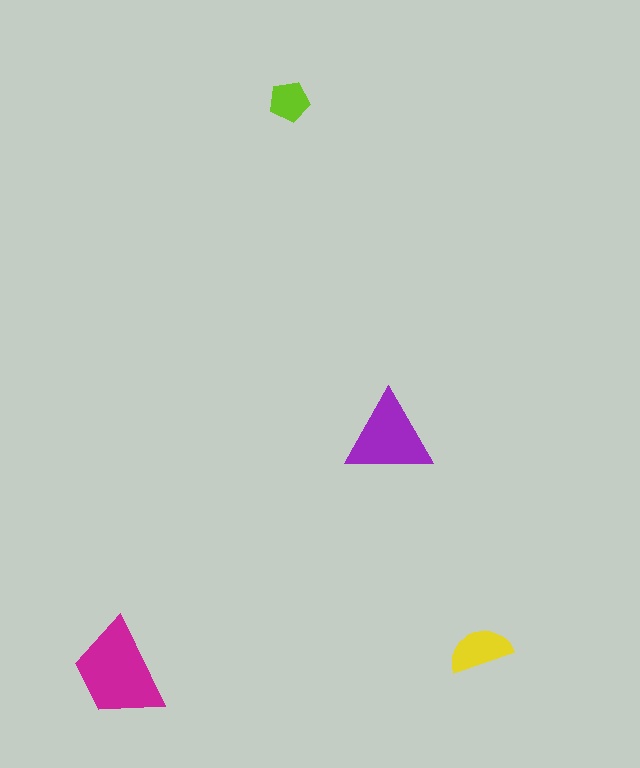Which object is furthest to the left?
The magenta trapezoid is leftmost.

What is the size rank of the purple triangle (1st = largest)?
2nd.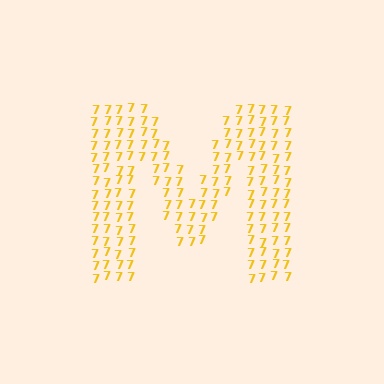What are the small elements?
The small elements are digit 7's.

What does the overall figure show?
The overall figure shows the letter M.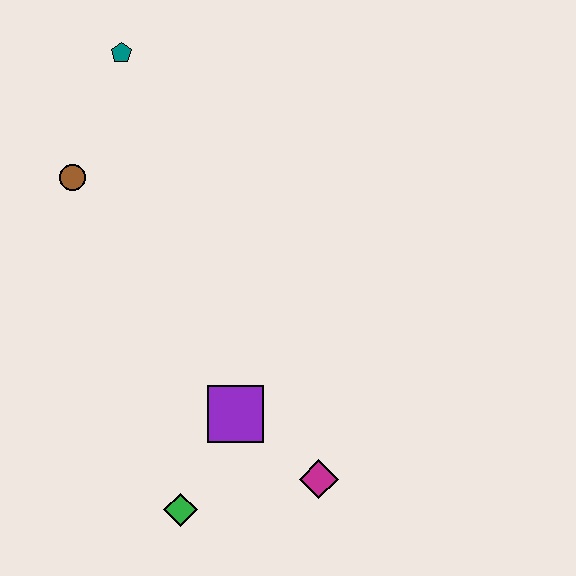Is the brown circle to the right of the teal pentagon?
No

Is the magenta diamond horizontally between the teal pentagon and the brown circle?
No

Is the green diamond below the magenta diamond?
Yes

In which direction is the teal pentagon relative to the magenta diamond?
The teal pentagon is above the magenta diamond.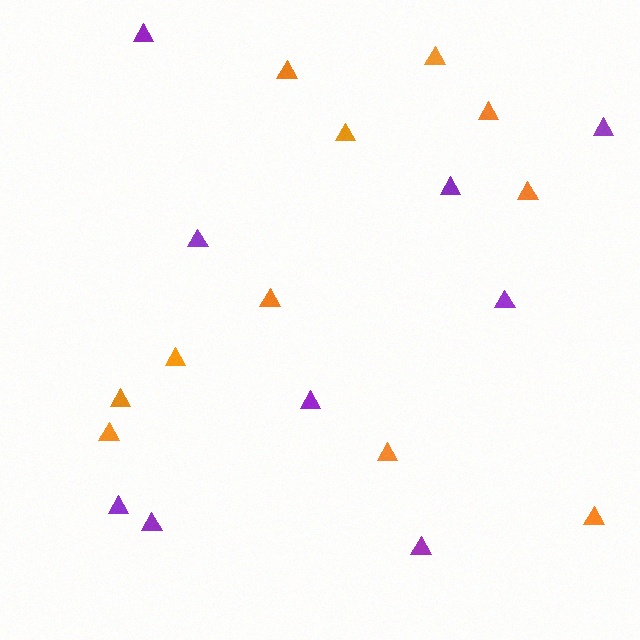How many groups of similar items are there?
There are 2 groups: one group of orange triangles (11) and one group of purple triangles (9).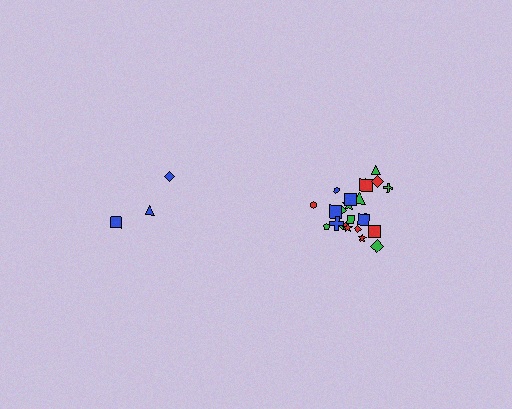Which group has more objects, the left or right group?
The right group.